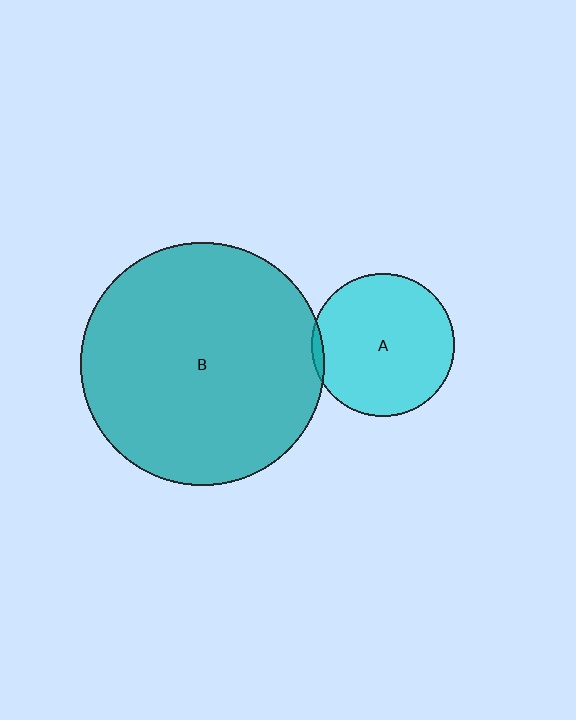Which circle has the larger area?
Circle B (teal).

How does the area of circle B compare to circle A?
Approximately 2.9 times.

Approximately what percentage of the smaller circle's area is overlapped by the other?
Approximately 5%.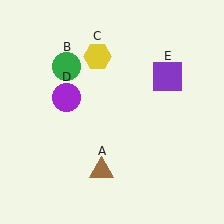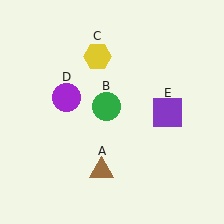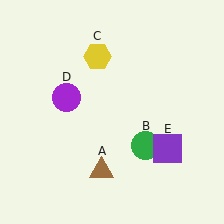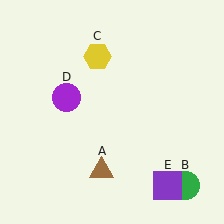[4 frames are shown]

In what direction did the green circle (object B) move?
The green circle (object B) moved down and to the right.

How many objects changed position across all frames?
2 objects changed position: green circle (object B), purple square (object E).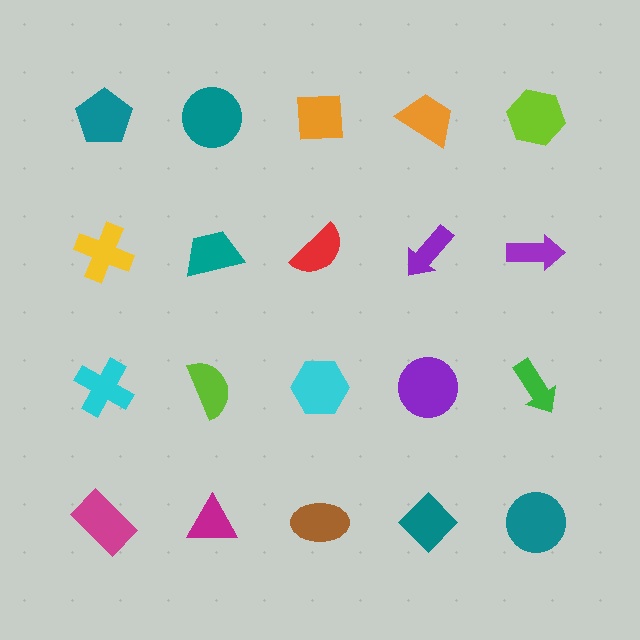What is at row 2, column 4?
A purple arrow.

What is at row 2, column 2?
A teal trapezoid.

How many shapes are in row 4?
5 shapes.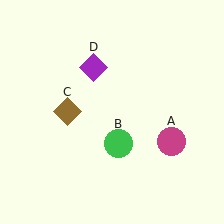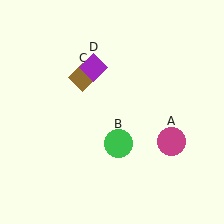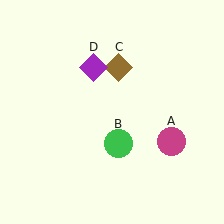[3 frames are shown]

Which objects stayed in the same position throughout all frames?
Magenta circle (object A) and green circle (object B) and purple diamond (object D) remained stationary.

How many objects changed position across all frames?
1 object changed position: brown diamond (object C).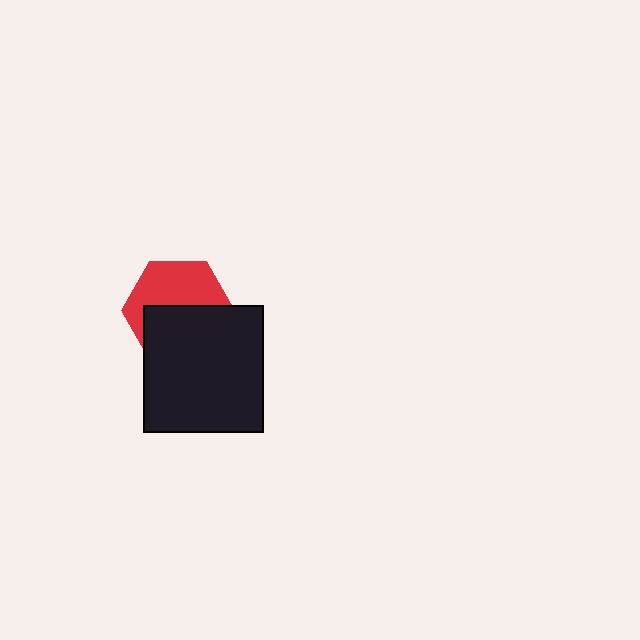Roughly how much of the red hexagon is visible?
About half of it is visible (roughly 50%).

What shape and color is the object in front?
The object in front is a black rectangle.